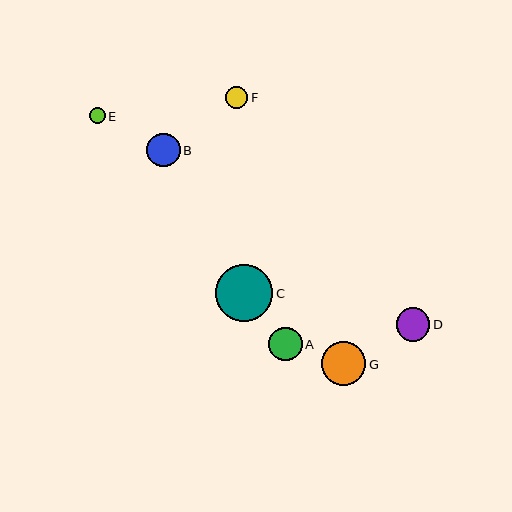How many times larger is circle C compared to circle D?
Circle C is approximately 1.7 times the size of circle D.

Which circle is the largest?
Circle C is the largest with a size of approximately 58 pixels.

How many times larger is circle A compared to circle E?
Circle A is approximately 2.1 times the size of circle E.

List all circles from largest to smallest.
From largest to smallest: C, G, A, B, D, F, E.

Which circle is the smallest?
Circle E is the smallest with a size of approximately 16 pixels.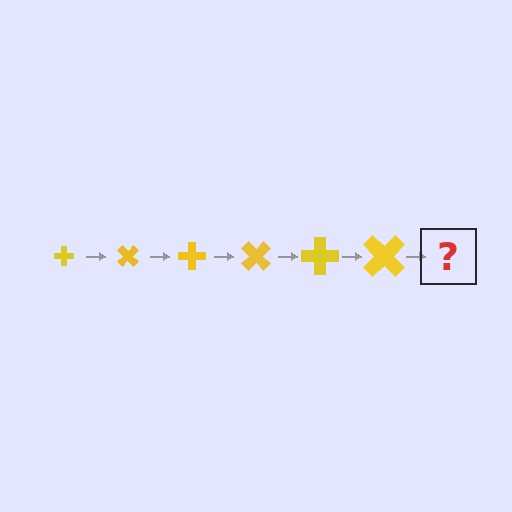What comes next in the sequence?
The next element should be a cross, larger than the previous one and rotated 270 degrees from the start.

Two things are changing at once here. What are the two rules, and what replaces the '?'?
The two rules are that the cross grows larger each step and it rotates 45 degrees each step. The '?' should be a cross, larger than the previous one and rotated 270 degrees from the start.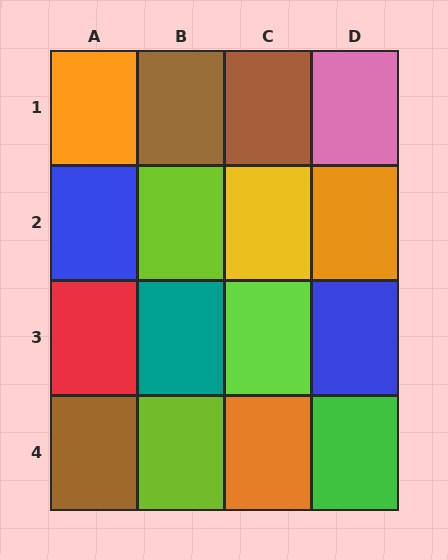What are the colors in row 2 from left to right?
Blue, lime, yellow, orange.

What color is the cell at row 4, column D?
Green.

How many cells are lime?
3 cells are lime.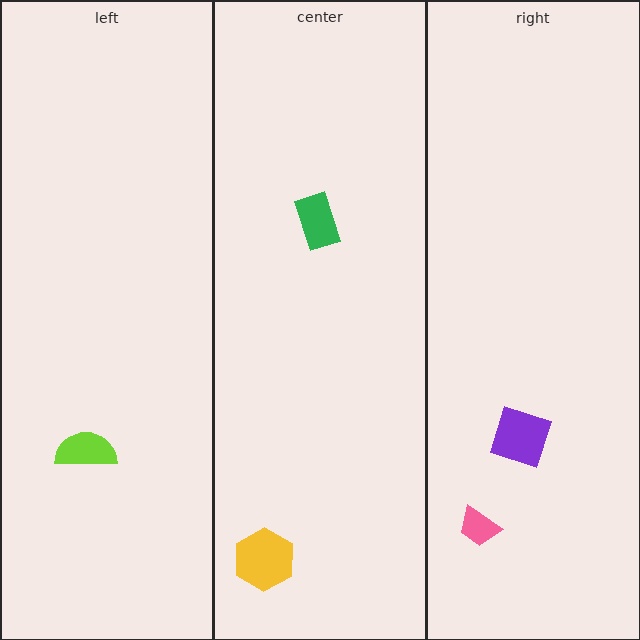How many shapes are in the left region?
1.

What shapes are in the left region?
The lime semicircle.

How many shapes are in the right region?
2.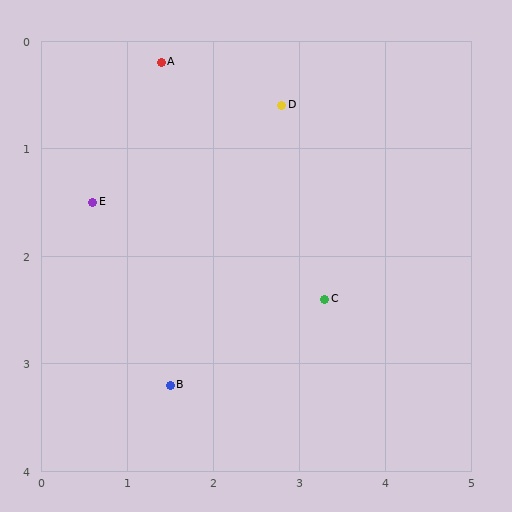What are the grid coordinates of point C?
Point C is at approximately (3.3, 2.4).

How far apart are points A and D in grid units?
Points A and D are about 1.5 grid units apart.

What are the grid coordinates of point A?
Point A is at approximately (1.4, 0.2).